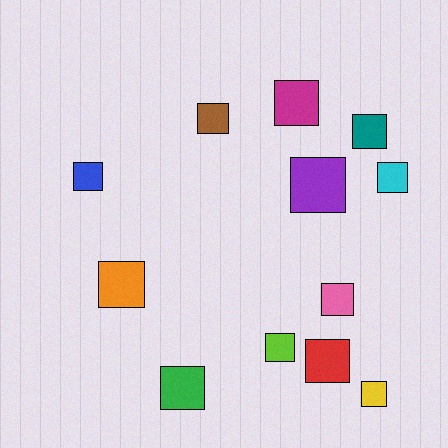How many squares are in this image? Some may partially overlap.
There are 12 squares.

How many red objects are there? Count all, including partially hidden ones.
There is 1 red object.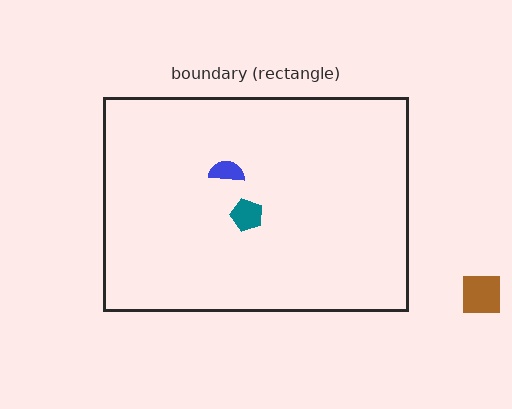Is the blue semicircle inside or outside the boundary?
Inside.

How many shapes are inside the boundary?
2 inside, 1 outside.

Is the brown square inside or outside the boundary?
Outside.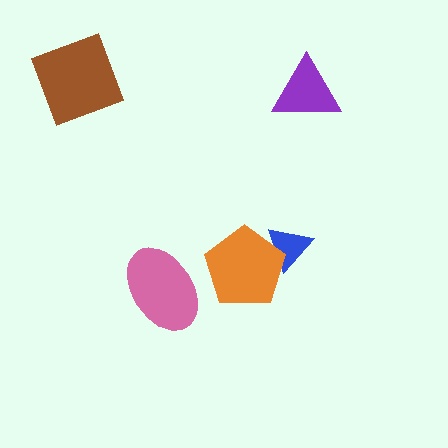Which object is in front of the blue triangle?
The orange pentagon is in front of the blue triangle.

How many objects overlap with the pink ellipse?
0 objects overlap with the pink ellipse.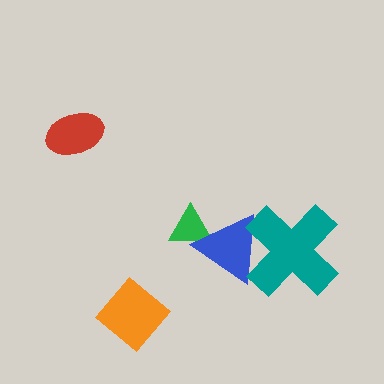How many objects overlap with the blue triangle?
2 objects overlap with the blue triangle.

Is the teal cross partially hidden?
No, no other shape covers it.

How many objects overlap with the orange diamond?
0 objects overlap with the orange diamond.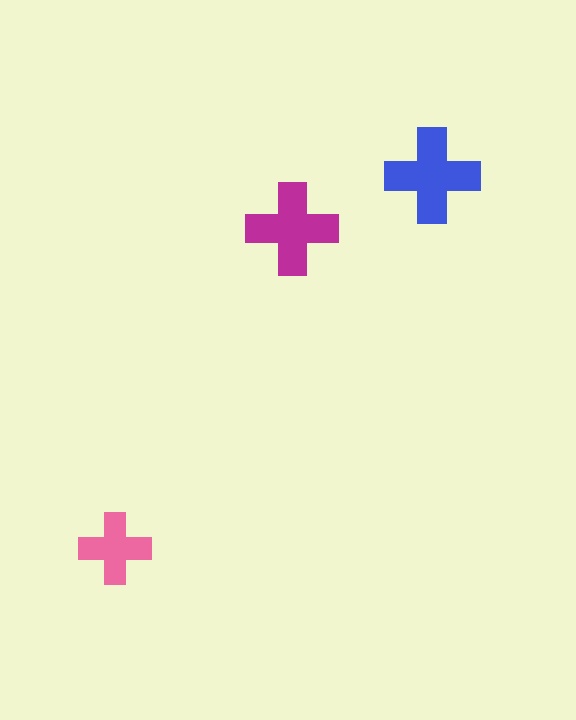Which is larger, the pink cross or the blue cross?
The blue one.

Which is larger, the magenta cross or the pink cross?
The magenta one.